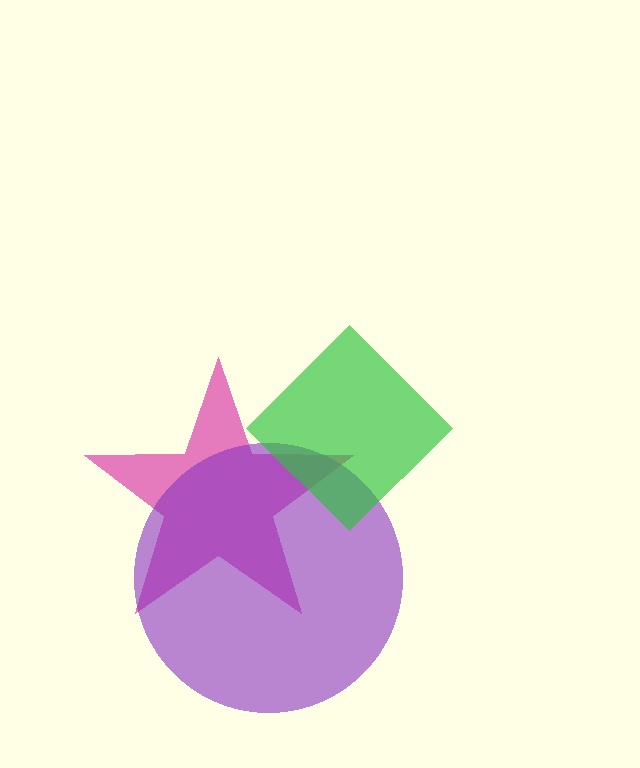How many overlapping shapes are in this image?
There are 3 overlapping shapes in the image.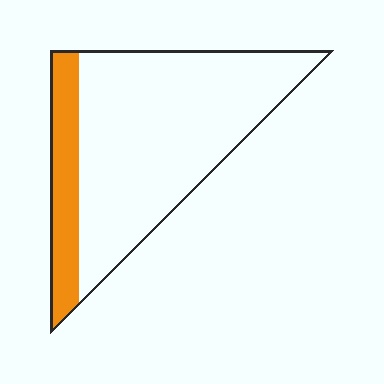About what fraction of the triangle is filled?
About one fifth (1/5).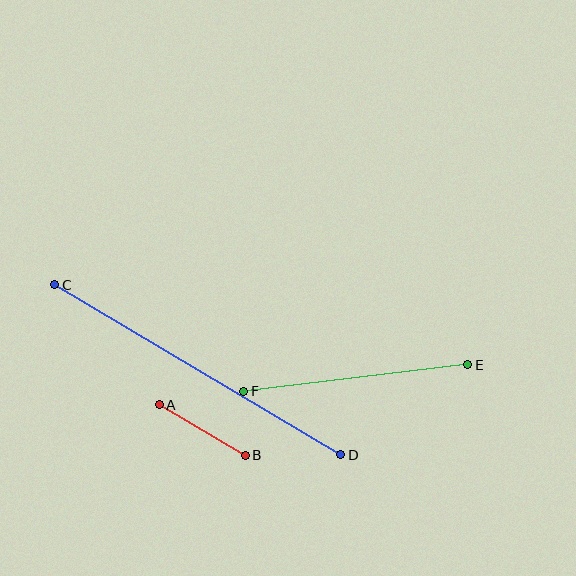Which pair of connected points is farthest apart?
Points C and D are farthest apart.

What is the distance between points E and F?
The distance is approximately 226 pixels.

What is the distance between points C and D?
The distance is approximately 333 pixels.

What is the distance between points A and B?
The distance is approximately 100 pixels.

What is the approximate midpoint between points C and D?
The midpoint is at approximately (198, 370) pixels.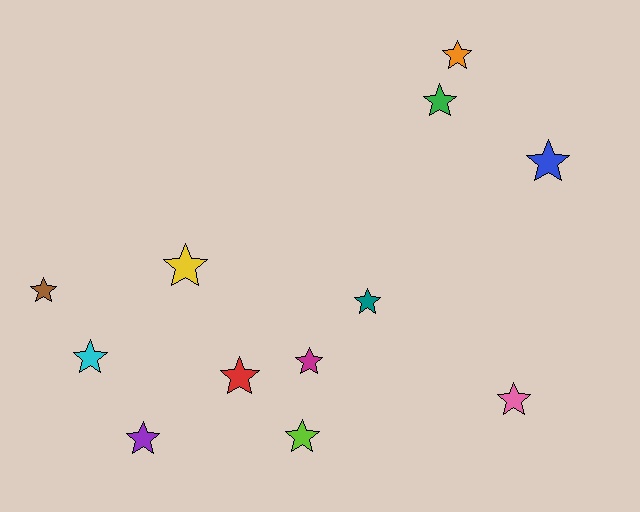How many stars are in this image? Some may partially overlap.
There are 12 stars.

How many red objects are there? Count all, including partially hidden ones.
There is 1 red object.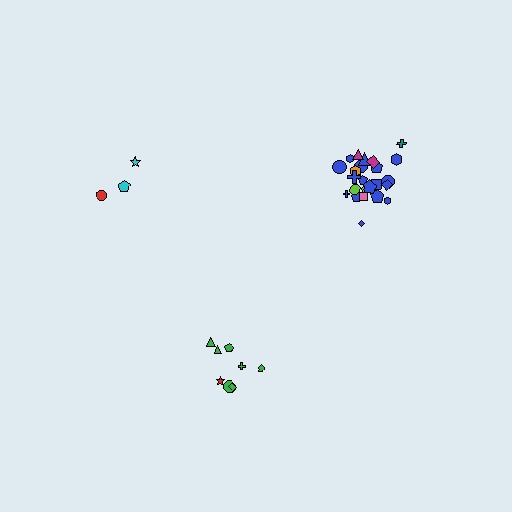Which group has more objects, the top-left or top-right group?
The top-right group.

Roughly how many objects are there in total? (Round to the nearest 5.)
Roughly 35 objects in total.